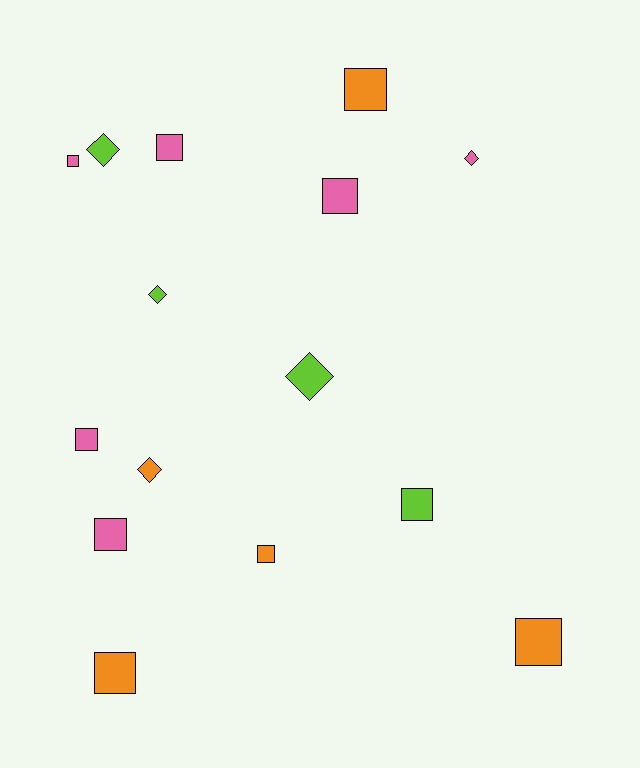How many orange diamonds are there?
There is 1 orange diamond.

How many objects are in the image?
There are 15 objects.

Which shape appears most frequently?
Square, with 10 objects.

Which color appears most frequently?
Pink, with 6 objects.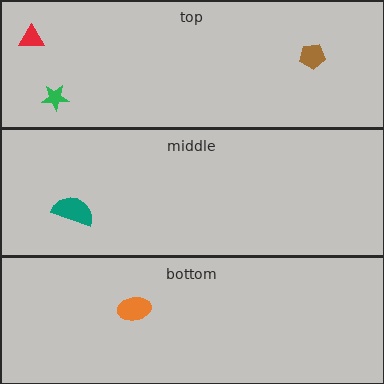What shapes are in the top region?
The green star, the brown pentagon, the red triangle.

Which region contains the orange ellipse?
The bottom region.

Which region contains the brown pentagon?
The top region.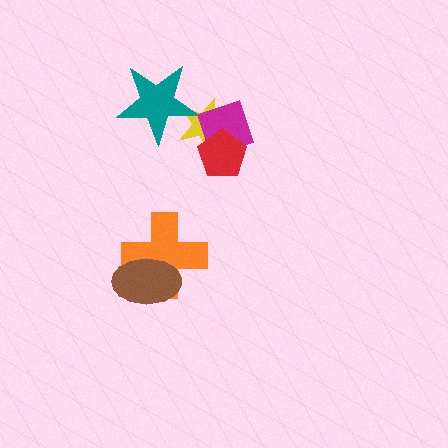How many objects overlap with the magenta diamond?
2 objects overlap with the magenta diamond.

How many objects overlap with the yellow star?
3 objects overlap with the yellow star.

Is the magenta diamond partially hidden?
Yes, it is partially covered by another shape.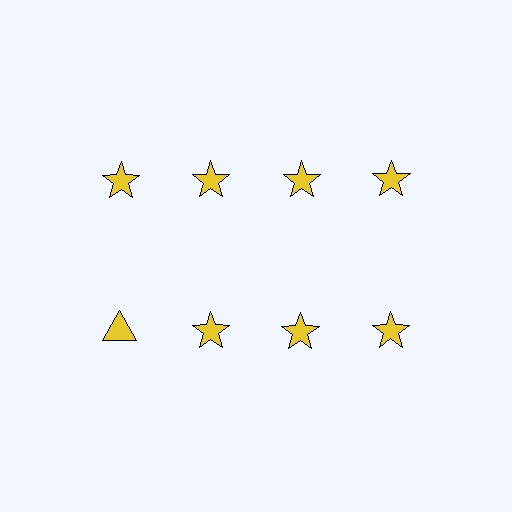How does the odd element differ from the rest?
It has a different shape: triangle instead of star.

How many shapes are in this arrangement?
There are 8 shapes arranged in a grid pattern.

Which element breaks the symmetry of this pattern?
The yellow triangle in the second row, leftmost column breaks the symmetry. All other shapes are yellow stars.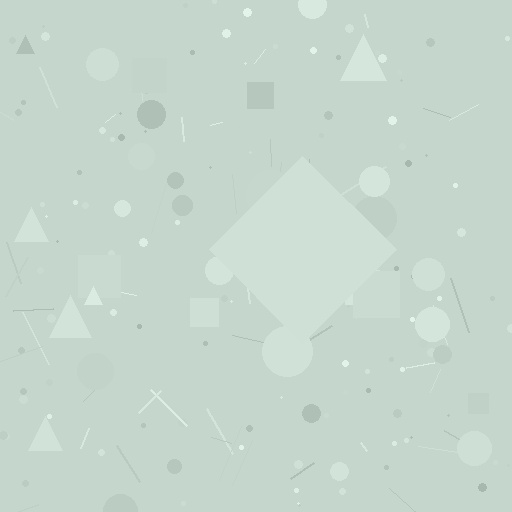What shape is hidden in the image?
A diamond is hidden in the image.